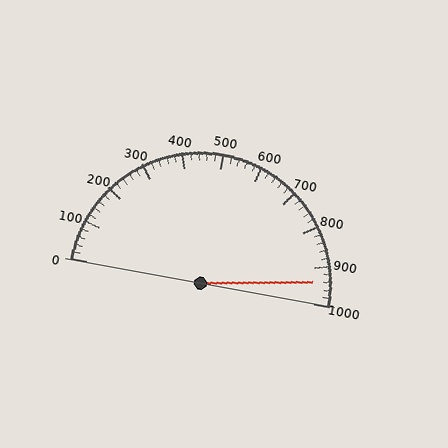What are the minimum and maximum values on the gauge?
The gauge ranges from 0 to 1000.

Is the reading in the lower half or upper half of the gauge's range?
The reading is in the upper half of the range (0 to 1000).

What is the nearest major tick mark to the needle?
The nearest major tick mark is 900.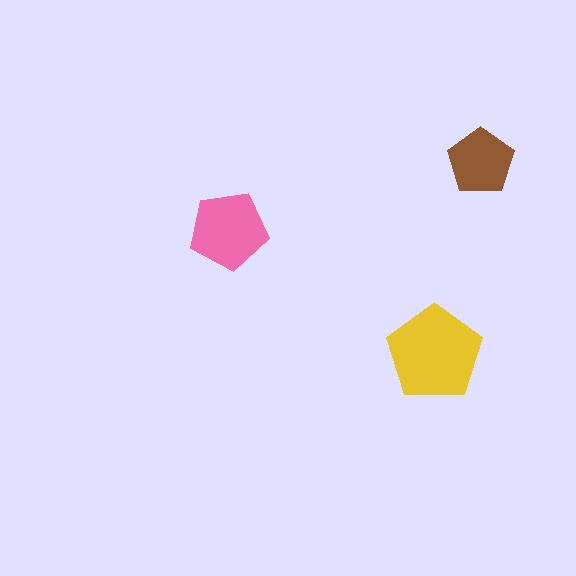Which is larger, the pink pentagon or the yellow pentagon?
The yellow one.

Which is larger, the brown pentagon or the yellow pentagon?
The yellow one.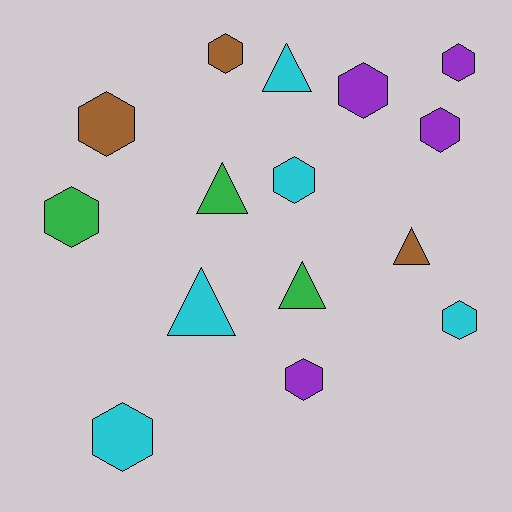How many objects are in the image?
There are 15 objects.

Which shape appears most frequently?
Hexagon, with 10 objects.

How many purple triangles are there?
There are no purple triangles.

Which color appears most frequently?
Cyan, with 5 objects.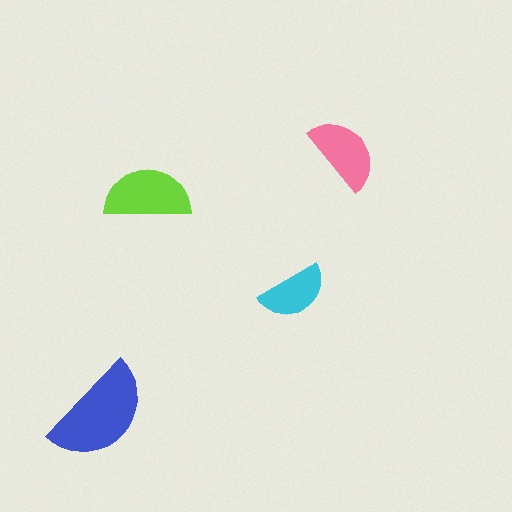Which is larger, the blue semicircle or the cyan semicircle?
The blue one.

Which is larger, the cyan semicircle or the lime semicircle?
The lime one.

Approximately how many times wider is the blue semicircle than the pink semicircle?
About 1.5 times wider.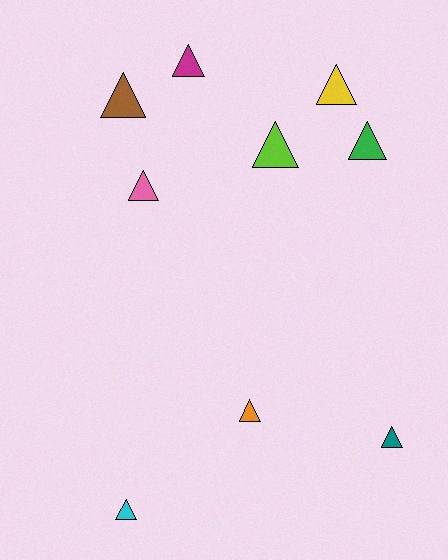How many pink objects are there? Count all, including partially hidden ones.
There is 1 pink object.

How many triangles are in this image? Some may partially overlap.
There are 9 triangles.